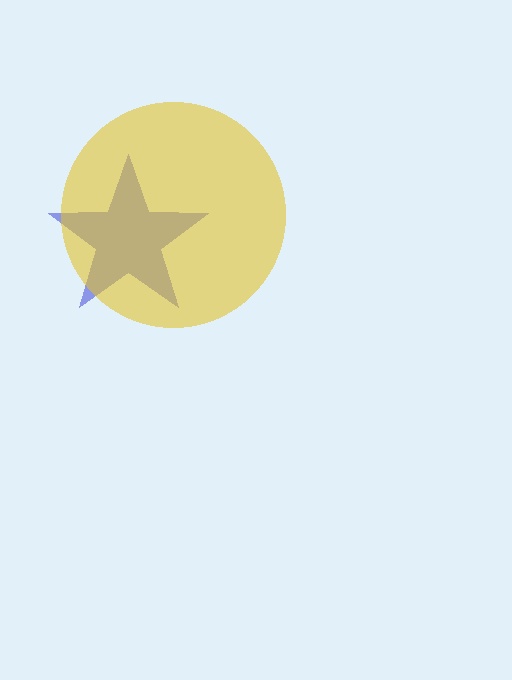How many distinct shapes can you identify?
There are 2 distinct shapes: a blue star, a yellow circle.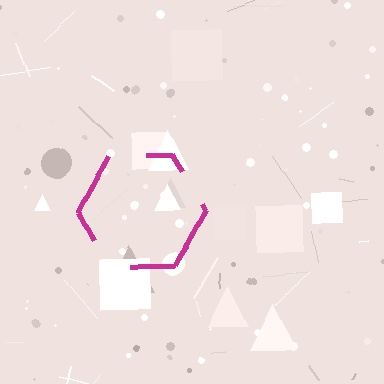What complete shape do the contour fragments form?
The contour fragments form a hexagon.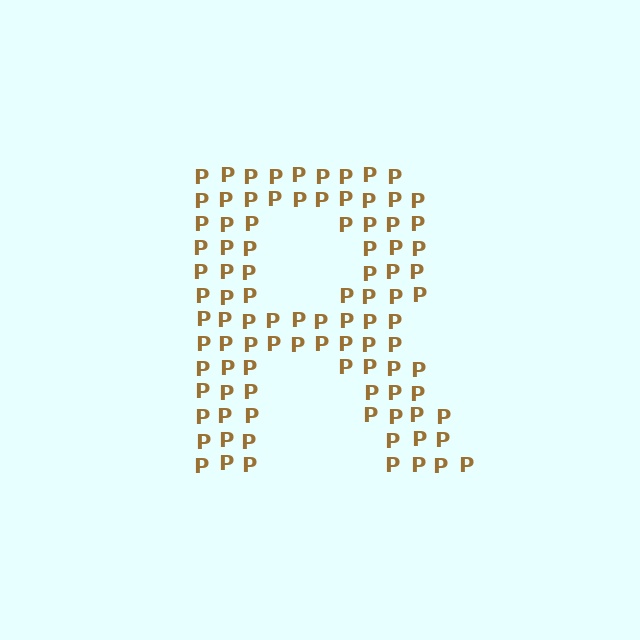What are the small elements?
The small elements are letter P's.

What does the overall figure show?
The overall figure shows the letter R.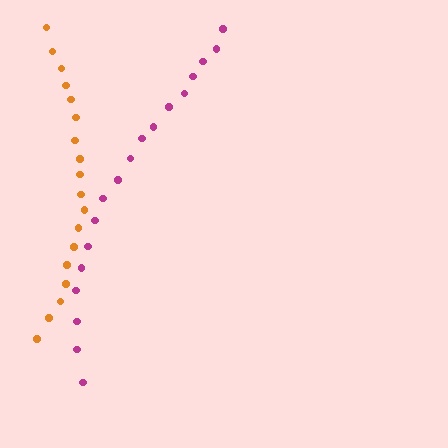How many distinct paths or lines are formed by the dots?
There are 2 distinct paths.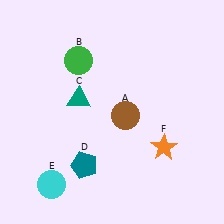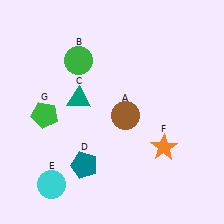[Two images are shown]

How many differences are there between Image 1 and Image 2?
There is 1 difference between the two images.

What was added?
A green pentagon (G) was added in Image 2.